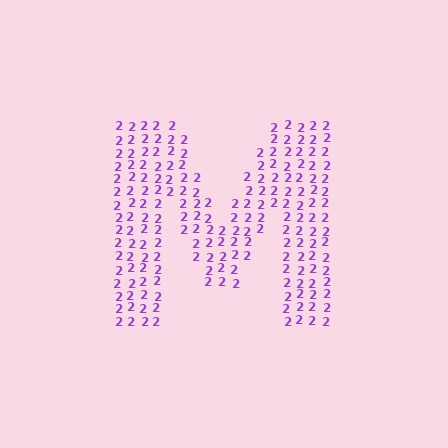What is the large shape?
The large shape is the letter M.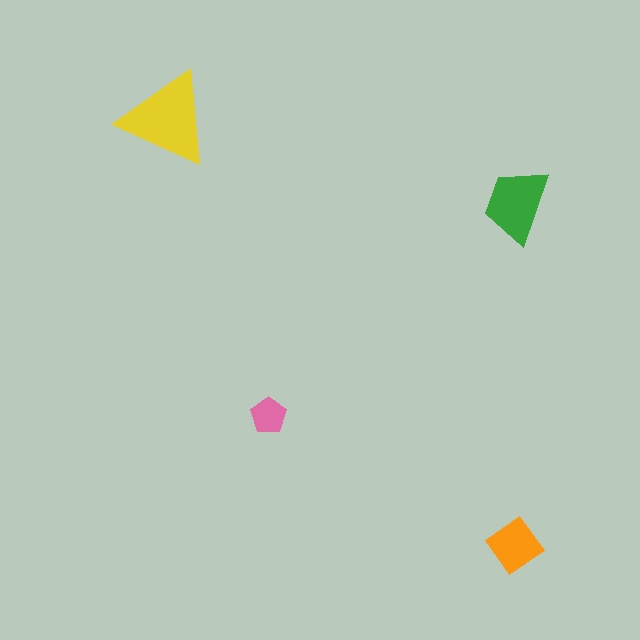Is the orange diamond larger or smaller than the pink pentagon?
Larger.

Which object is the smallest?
The pink pentagon.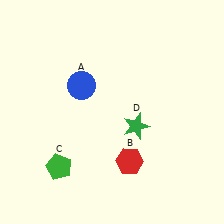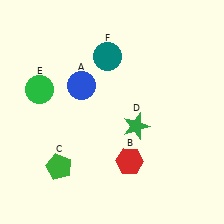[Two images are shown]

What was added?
A green circle (E), a teal circle (F) were added in Image 2.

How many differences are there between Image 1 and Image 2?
There are 2 differences between the two images.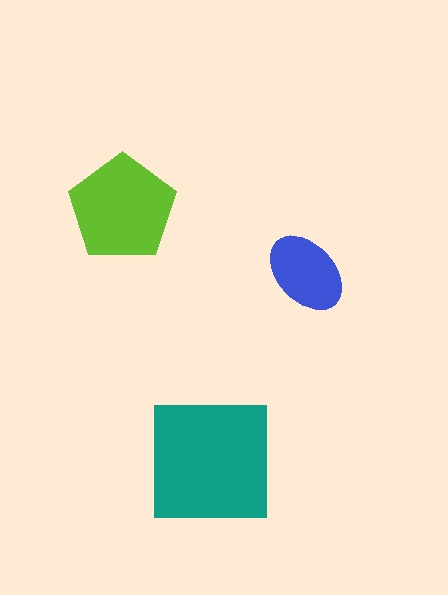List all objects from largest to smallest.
The teal square, the lime pentagon, the blue ellipse.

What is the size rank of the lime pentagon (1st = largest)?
2nd.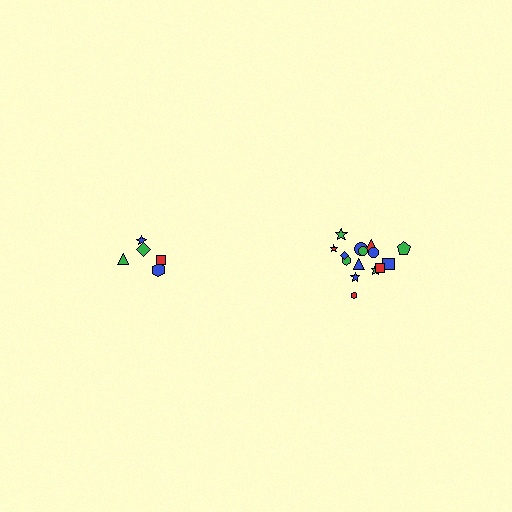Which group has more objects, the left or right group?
The right group.